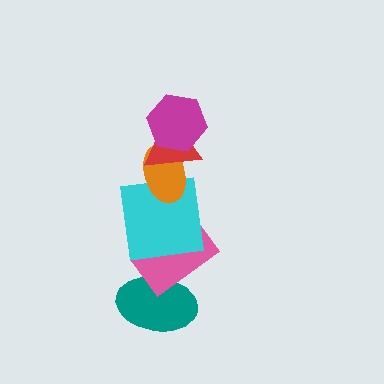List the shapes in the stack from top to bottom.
From top to bottom: the magenta hexagon, the red triangle, the orange ellipse, the cyan square, the pink rectangle, the teal ellipse.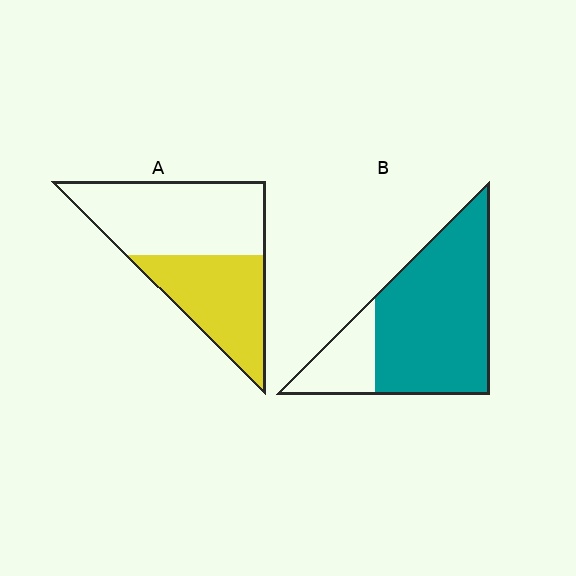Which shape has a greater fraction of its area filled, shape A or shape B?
Shape B.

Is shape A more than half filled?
No.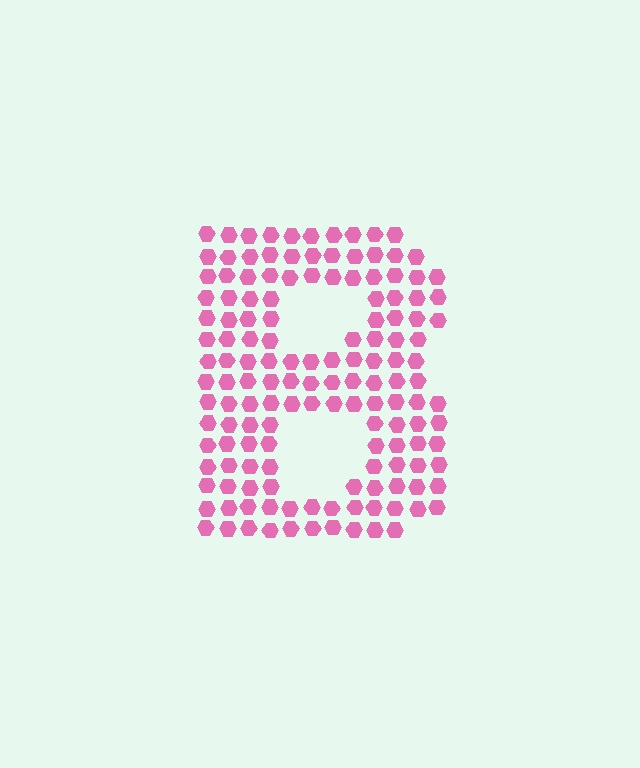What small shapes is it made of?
It is made of small hexagons.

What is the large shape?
The large shape is the letter B.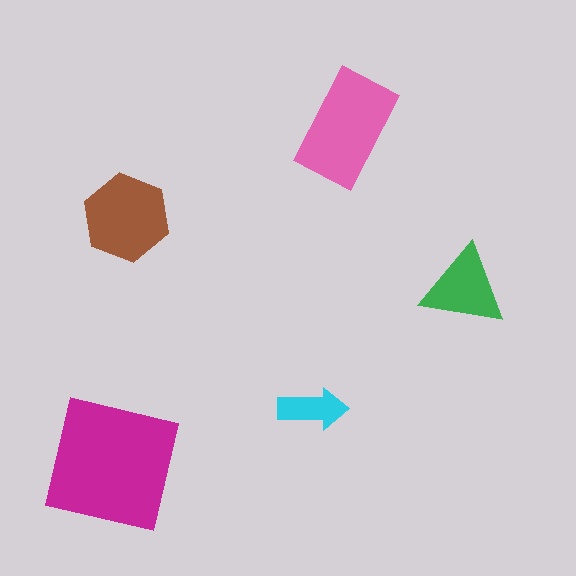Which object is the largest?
The magenta square.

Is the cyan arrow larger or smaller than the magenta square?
Smaller.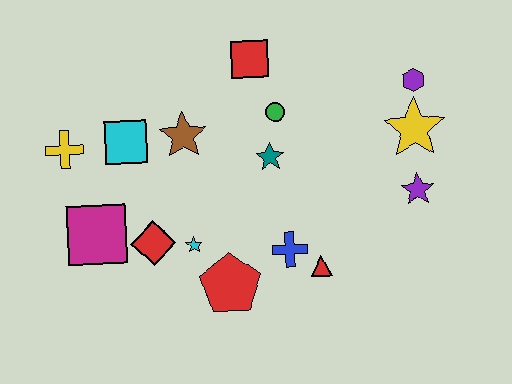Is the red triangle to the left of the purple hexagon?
Yes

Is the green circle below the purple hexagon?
Yes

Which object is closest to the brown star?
The cyan square is closest to the brown star.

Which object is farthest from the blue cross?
The yellow cross is farthest from the blue cross.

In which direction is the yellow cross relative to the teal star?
The yellow cross is to the left of the teal star.